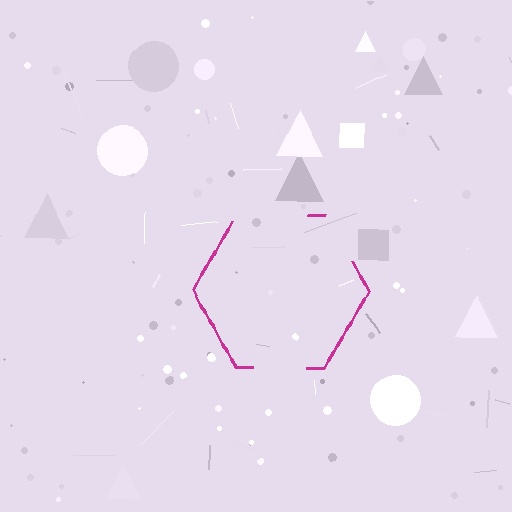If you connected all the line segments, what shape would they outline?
They would outline a hexagon.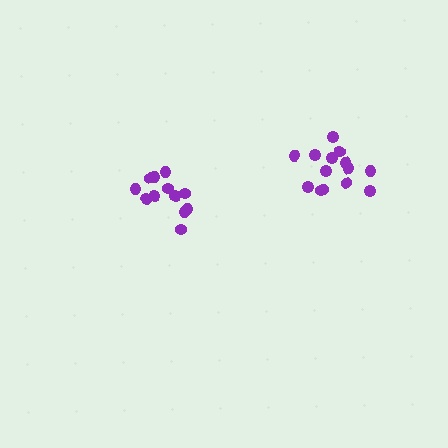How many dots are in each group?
Group 1: 14 dots, Group 2: 12 dots (26 total).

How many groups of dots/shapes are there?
There are 2 groups.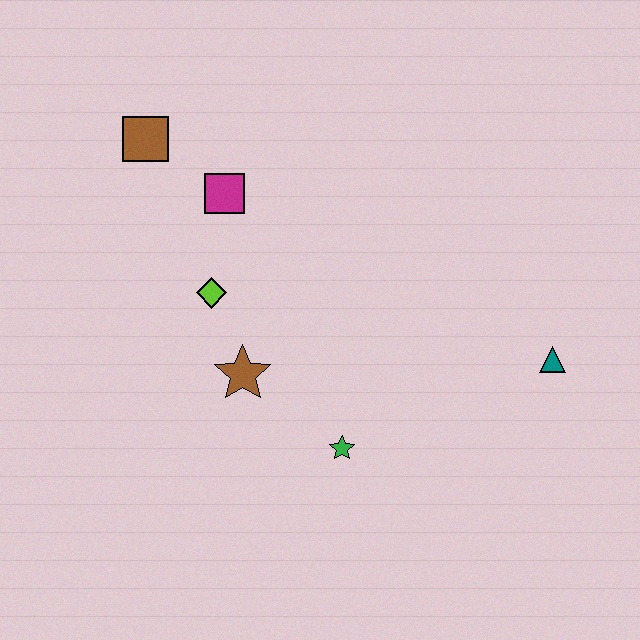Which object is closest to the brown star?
The lime diamond is closest to the brown star.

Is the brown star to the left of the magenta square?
No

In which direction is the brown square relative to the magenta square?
The brown square is to the left of the magenta square.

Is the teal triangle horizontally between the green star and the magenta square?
No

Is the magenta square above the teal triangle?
Yes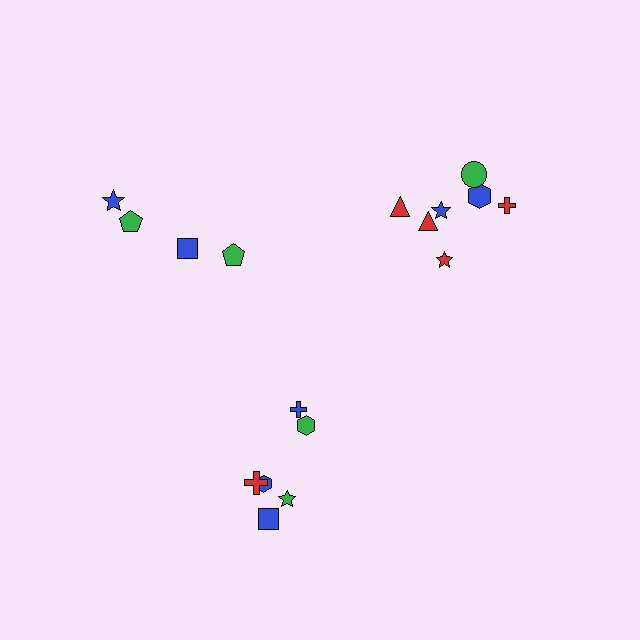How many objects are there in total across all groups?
There are 17 objects.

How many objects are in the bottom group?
There are 6 objects.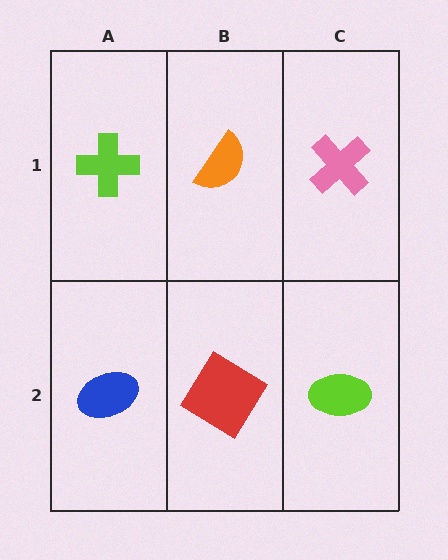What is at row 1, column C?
A pink cross.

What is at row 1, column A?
A lime cross.